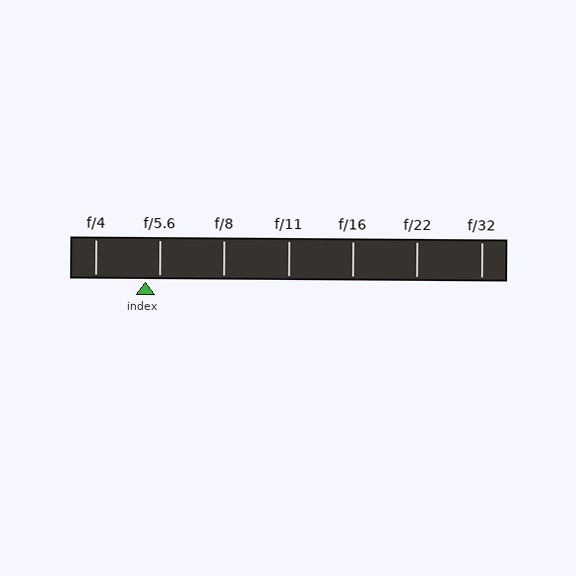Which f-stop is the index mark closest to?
The index mark is closest to f/5.6.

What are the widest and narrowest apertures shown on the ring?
The widest aperture shown is f/4 and the narrowest is f/32.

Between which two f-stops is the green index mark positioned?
The index mark is between f/4 and f/5.6.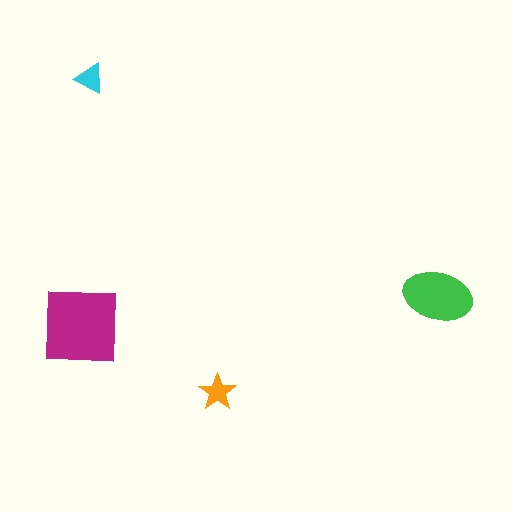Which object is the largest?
The magenta square.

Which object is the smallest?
The cyan triangle.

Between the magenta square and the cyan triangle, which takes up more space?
The magenta square.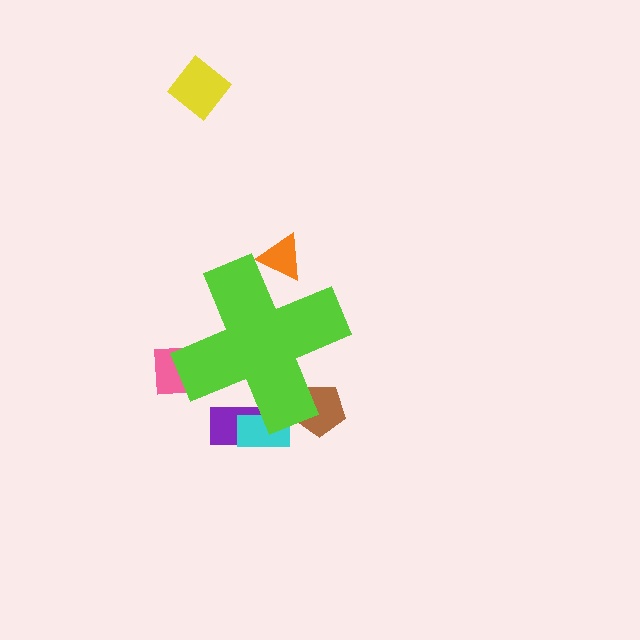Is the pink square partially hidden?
Yes, the pink square is partially hidden behind the lime cross.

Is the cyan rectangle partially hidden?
Yes, the cyan rectangle is partially hidden behind the lime cross.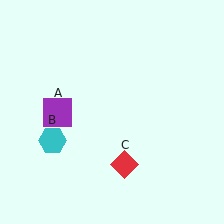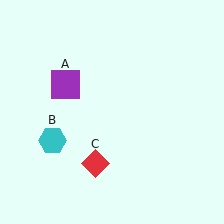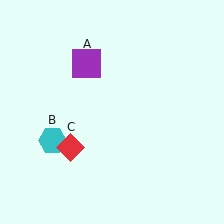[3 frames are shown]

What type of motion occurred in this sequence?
The purple square (object A), red diamond (object C) rotated clockwise around the center of the scene.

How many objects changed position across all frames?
2 objects changed position: purple square (object A), red diamond (object C).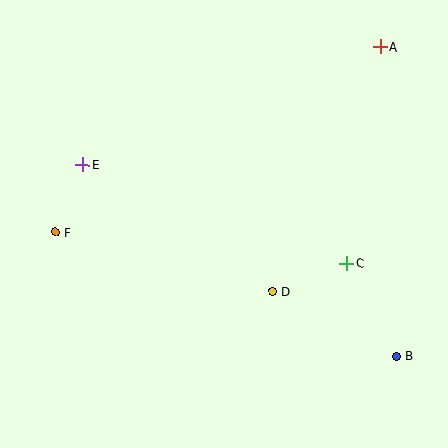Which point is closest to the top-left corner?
Point E is closest to the top-left corner.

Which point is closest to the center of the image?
Point D at (272, 291) is closest to the center.